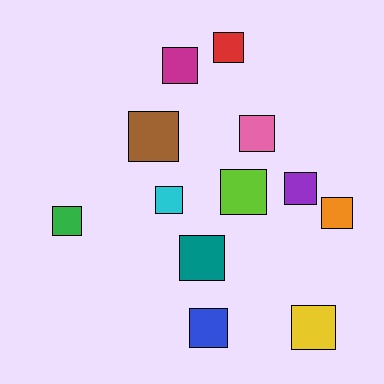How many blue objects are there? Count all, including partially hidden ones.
There is 1 blue object.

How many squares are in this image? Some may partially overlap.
There are 12 squares.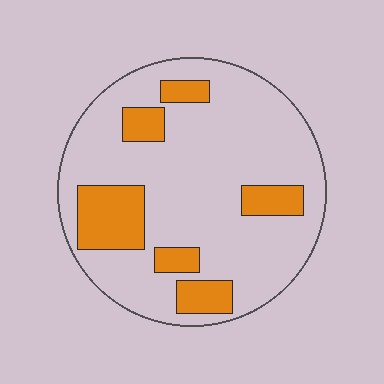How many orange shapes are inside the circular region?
6.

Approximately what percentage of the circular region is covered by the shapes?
Approximately 20%.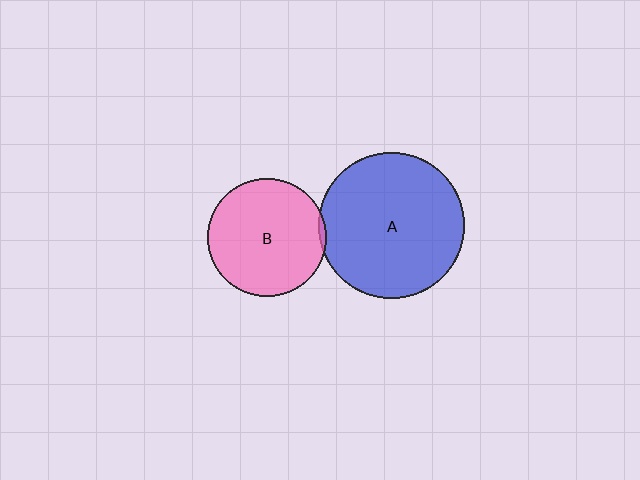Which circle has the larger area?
Circle A (blue).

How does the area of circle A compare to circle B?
Approximately 1.5 times.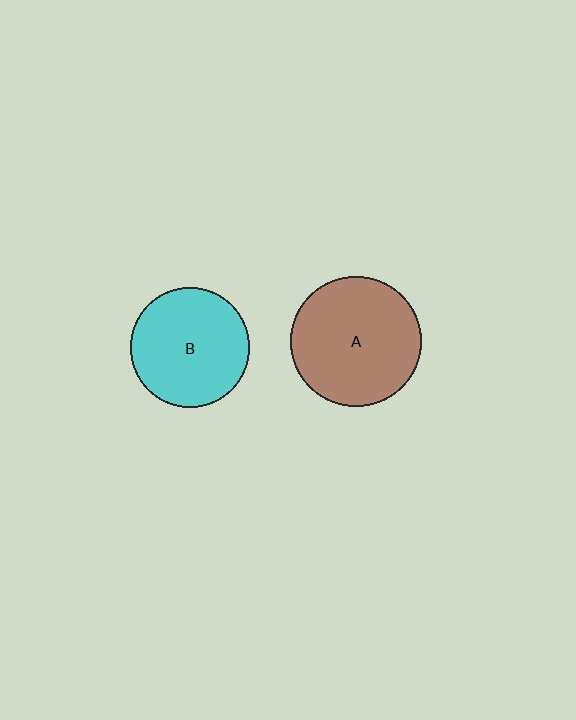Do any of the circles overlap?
No, none of the circles overlap.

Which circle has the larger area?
Circle A (brown).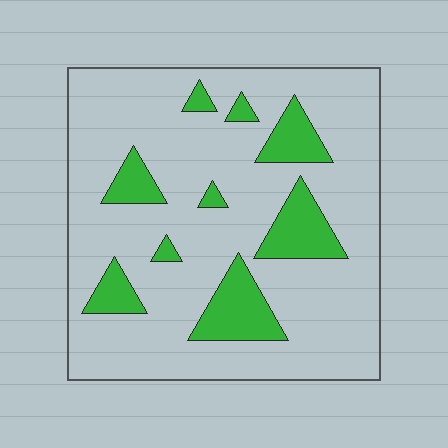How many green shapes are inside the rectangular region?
9.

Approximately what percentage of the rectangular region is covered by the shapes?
Approximately 20%.